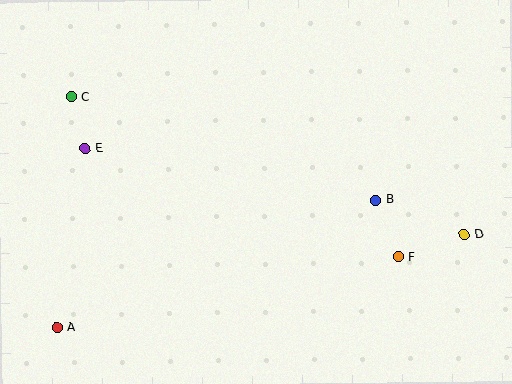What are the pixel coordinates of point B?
Point B is at (376, 200).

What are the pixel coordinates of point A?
Point A is at (57, 327).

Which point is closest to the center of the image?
Point B at (376, 200) is closest to the center.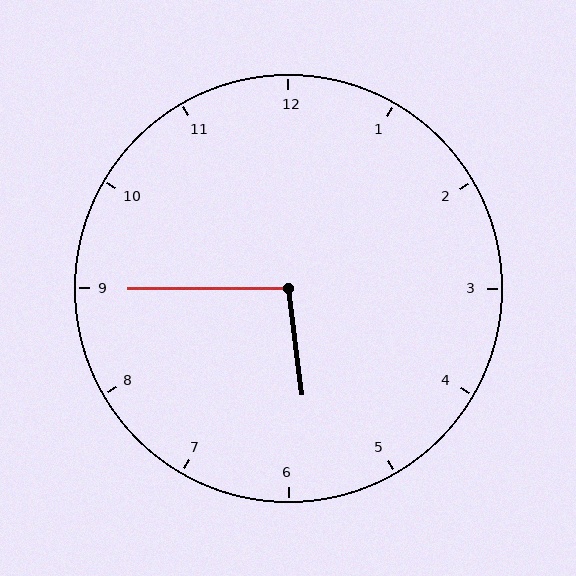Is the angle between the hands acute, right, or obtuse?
It is obtuse.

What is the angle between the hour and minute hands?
Approximately 98 degrees.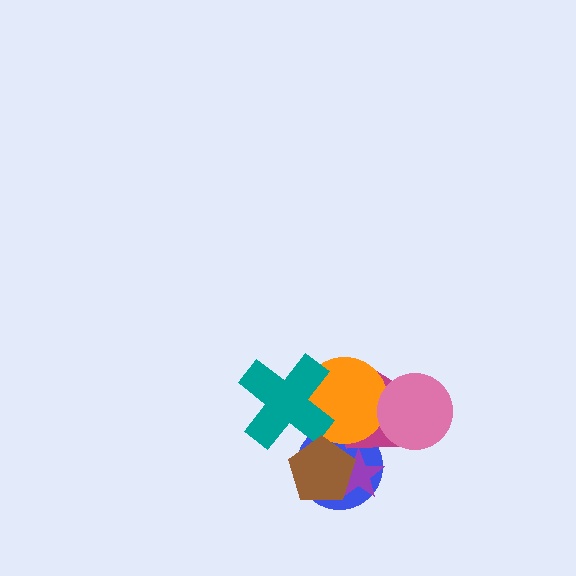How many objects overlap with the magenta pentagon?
3 objects overlap with the magenta pentagon.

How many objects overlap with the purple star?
2 objects overlap with the purple star.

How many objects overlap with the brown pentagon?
2 objects overlap with the brown pentagon.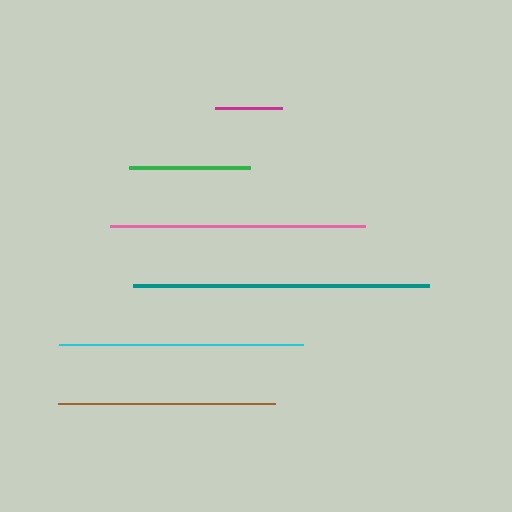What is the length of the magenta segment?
The magenta segment is approximately 67 pixels long.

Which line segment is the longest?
The teal line is the longest at approximately 297 pixels.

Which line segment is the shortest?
The magenta line is the shortest at approximately 67 pixels.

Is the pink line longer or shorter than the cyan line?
The pink line is longer than the cyan line.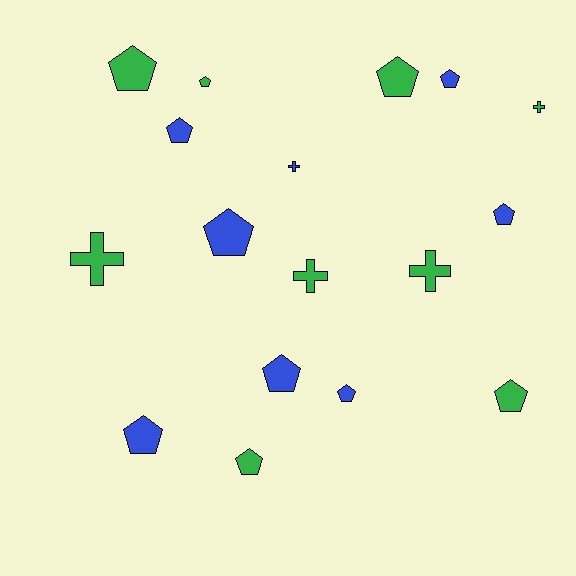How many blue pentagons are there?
There are 7 blue pentagons.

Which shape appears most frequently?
Pentagon, with 12 objects.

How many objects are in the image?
There are 17 objects.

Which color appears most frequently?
Green, with 9 objects.